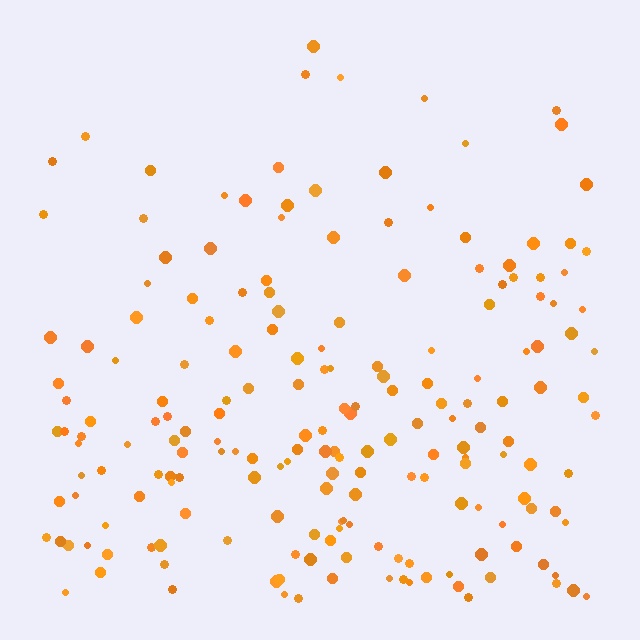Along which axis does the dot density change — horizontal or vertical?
Vertical.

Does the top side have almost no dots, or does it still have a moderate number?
Still a moderate number, just noticeably fewer than the bottom.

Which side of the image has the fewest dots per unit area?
The top.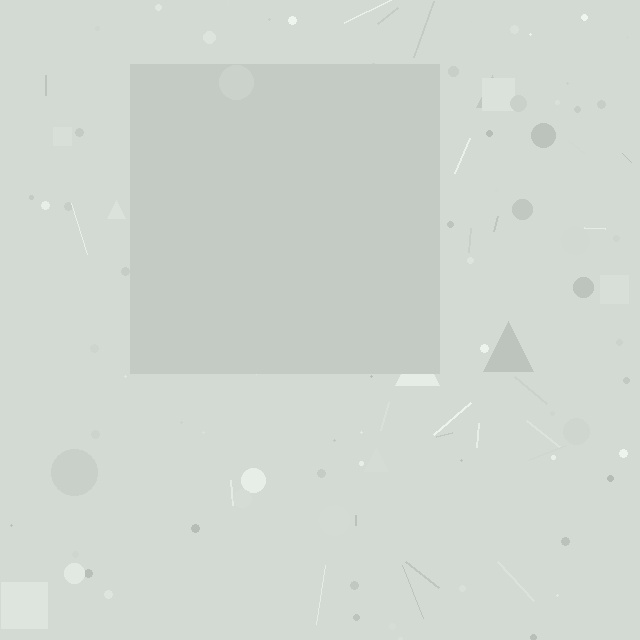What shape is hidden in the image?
A square is hidden in the image.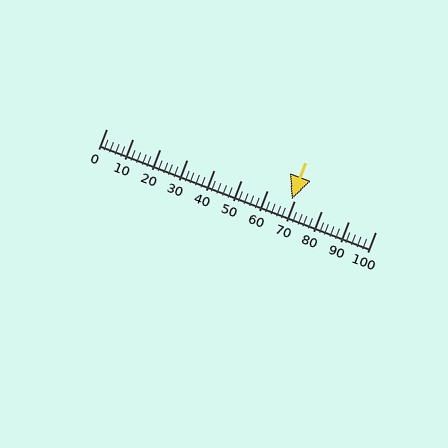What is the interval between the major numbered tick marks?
The major tick marks are spaced 10 units apart.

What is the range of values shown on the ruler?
The ruler shows values from 0 to 100.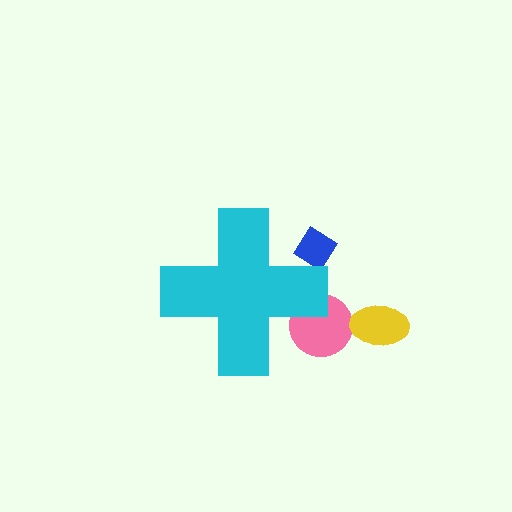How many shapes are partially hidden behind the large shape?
2 shapes are partially hidden.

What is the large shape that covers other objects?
A cyan cross.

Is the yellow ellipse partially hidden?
No, the yellow ellipse is fully visible.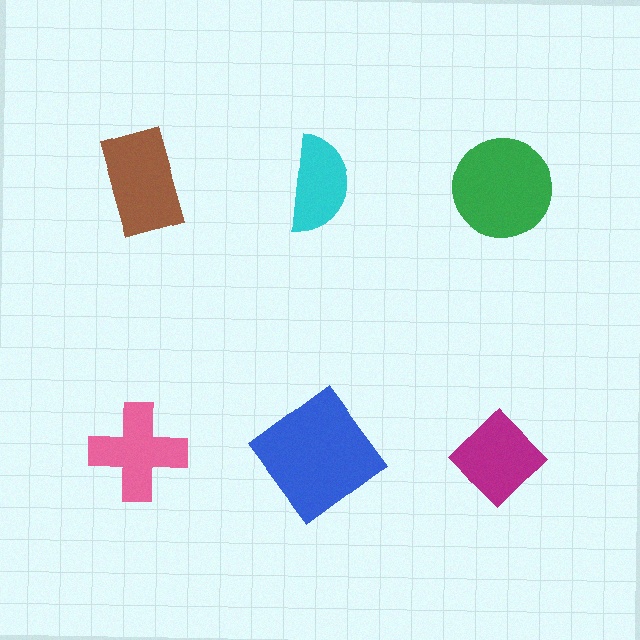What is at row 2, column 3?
A magenta diamond.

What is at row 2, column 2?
A blue diamond.